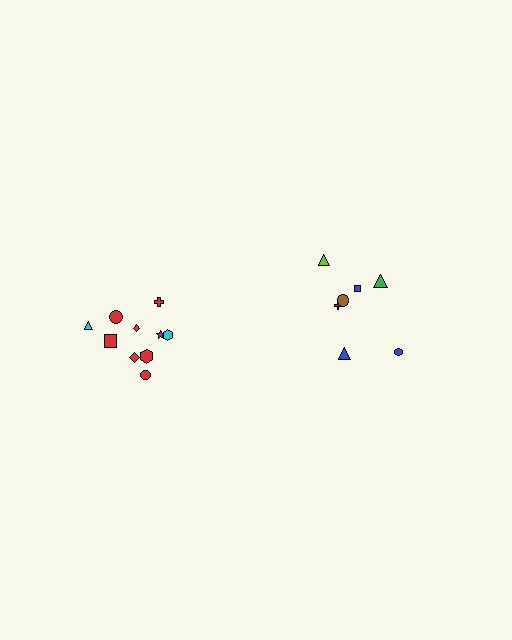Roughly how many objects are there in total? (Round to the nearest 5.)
Roughly 15 objects in total.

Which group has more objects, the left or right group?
The left group.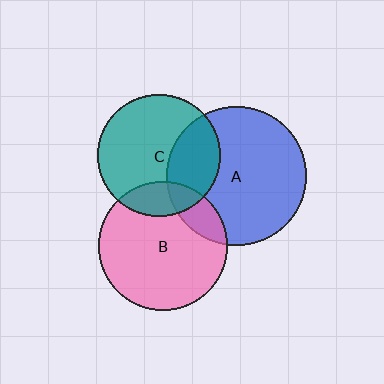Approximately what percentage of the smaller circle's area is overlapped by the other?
Approximately 30%.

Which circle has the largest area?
Circle A (blue).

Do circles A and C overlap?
Yes.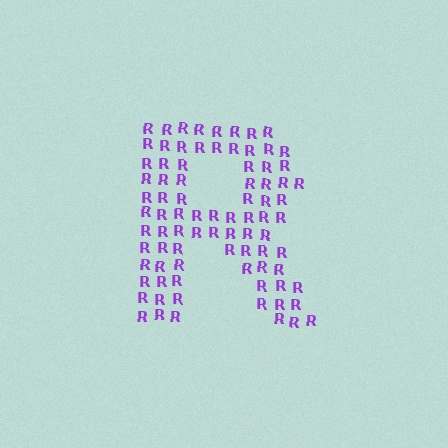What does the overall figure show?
The overall figure shows the letter R.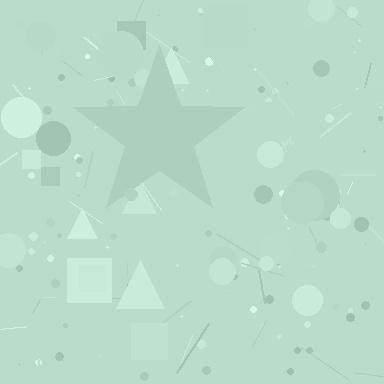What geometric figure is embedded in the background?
A star is embedded in the background.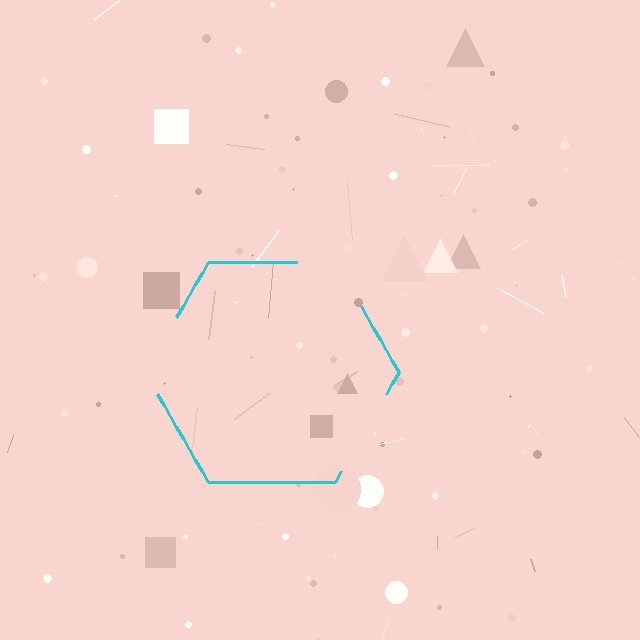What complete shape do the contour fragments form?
The contour fragments form a hexagon.